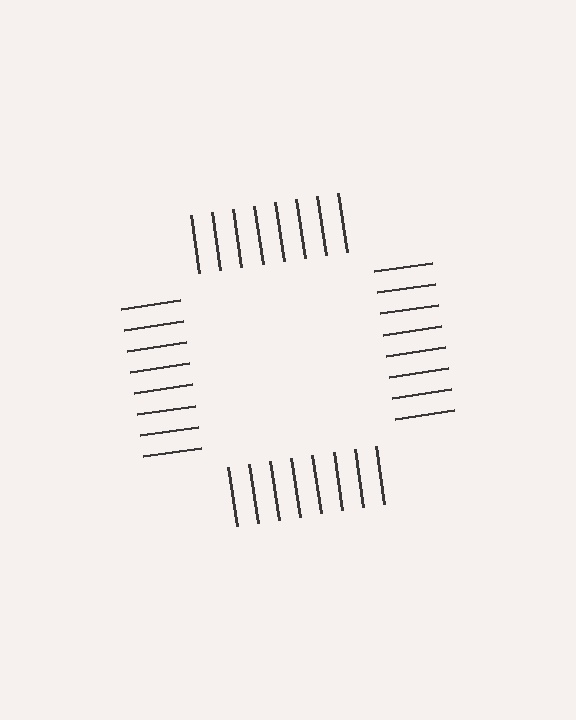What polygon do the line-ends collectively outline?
An illusory square — the line segments terminate on its edges but no continuous stroke is drawn.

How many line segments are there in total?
32 — 8 along each of the 4 edges.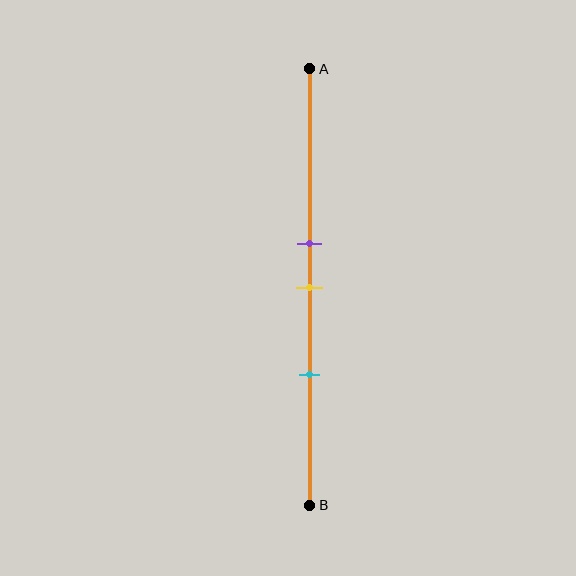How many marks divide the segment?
There are 3 marks dividing the segment.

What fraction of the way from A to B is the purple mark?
The purple mark is approximately 40% (0.4) of the way from A to B.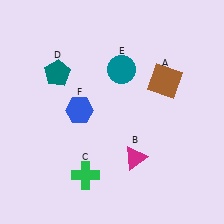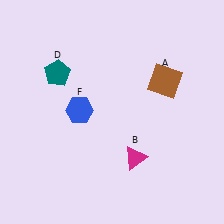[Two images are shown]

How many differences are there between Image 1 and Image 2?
There are 2 differences between the two images.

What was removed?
The teal circle (E), the green cross (C) were removed in Image 2.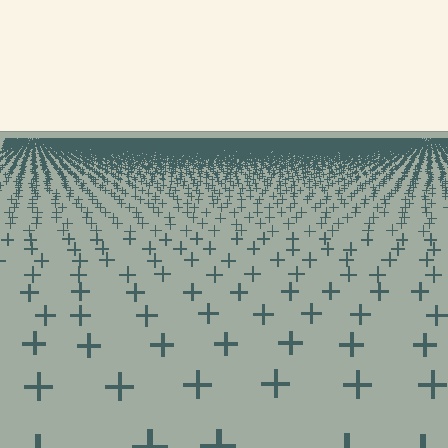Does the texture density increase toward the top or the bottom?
Density increases toward the top.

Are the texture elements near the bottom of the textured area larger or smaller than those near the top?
Larger. Near the bottom, elements are closer to the viewer and appear at a bigger on-screen size.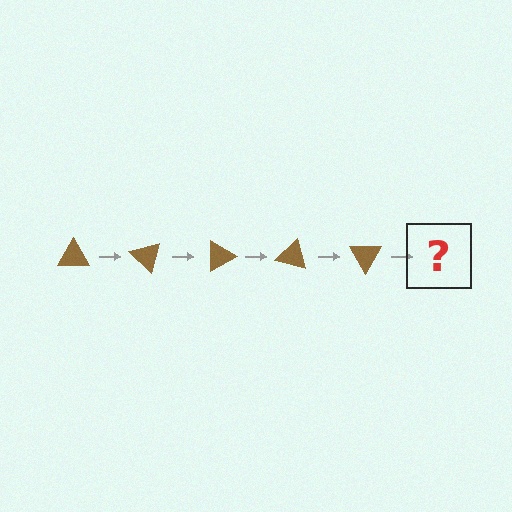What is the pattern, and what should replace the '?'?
The pattern is that the triangle rotates 45 degrees each step. The '?' should be a brown triangle rotated 225 degrees.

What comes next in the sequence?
The next element should be a brown triangle rotated 225 degrees.